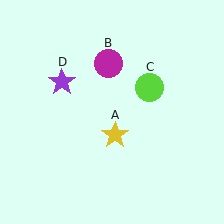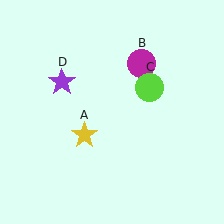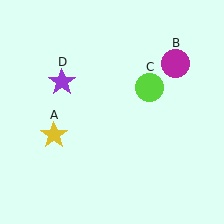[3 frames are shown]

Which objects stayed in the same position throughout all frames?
Lime circle (object C) and purple star (object D) remained stationary.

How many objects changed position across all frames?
2 objects changed position: yellow star (object A), magenta circle (object B).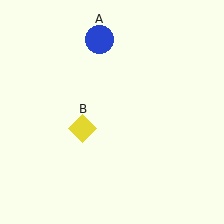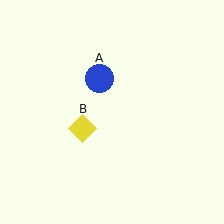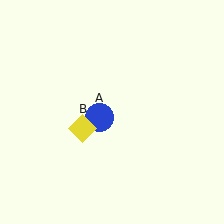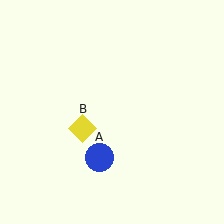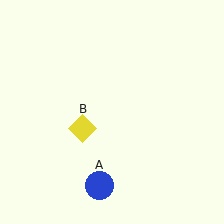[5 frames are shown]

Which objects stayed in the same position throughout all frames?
Yellow diamond (object B) remained stationary.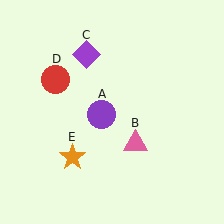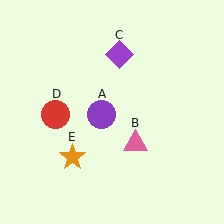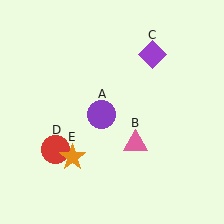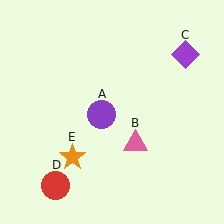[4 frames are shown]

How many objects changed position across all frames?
2 objects changed position: purple diamond (object C), red circle (object D).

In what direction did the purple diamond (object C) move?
The purple diamond (object C) moved right.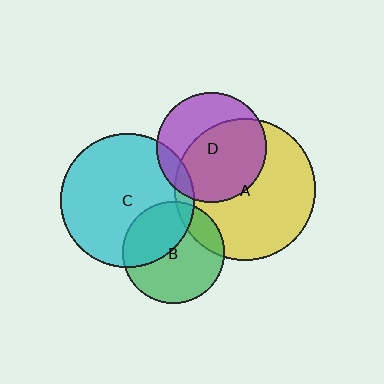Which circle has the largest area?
Circle A (yellow).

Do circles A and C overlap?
Yes.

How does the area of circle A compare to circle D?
Approximately 1.7 times.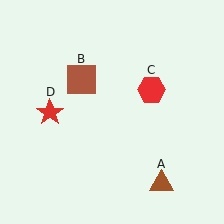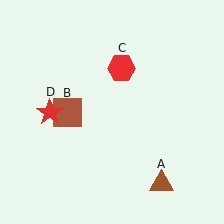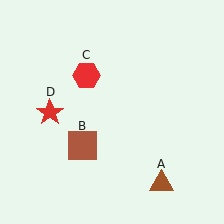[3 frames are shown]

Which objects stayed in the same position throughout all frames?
Brown triangle (object A) and red star (object D) remained stationary.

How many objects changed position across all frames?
2 objects changed position: brown square (object B), red hexagon (object C).